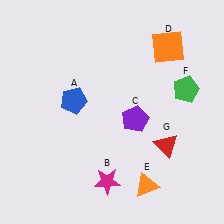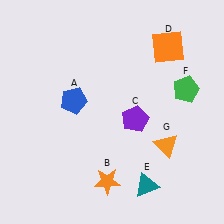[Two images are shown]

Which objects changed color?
B changed from magenta to orange. E changed from orange to teal. G changed from red to orange.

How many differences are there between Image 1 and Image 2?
There are 3 differences between the two images.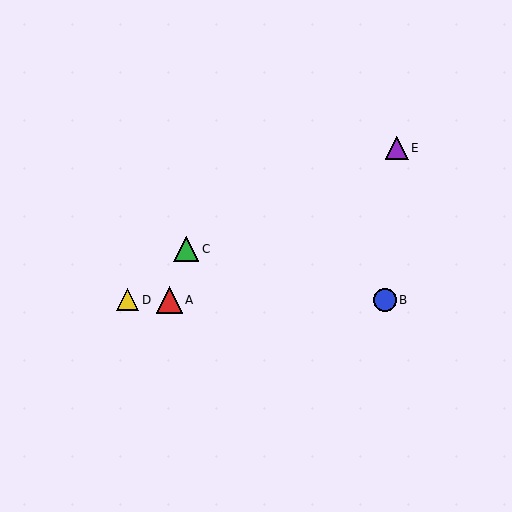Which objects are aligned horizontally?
Objects A, B, D are aligned horizontally.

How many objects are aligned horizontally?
3 objects (A, B, D) are aligned horizontally.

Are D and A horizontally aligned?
Yes, both are at y≈300.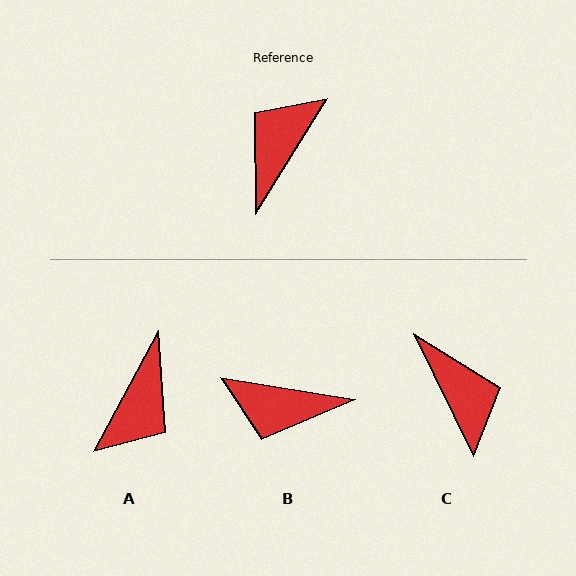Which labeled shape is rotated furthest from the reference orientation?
A, about 176 degrees away.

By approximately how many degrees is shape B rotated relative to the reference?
Approximately 113 degrees counter-clockwise.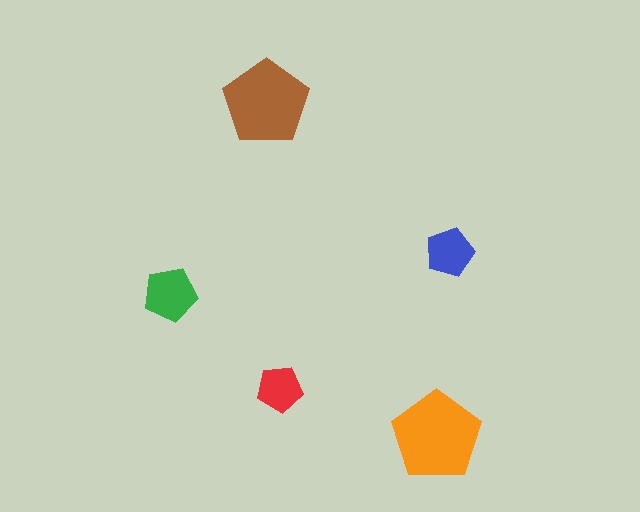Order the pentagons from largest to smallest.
the orange one, the brown one, the green one, the blue one, the red one.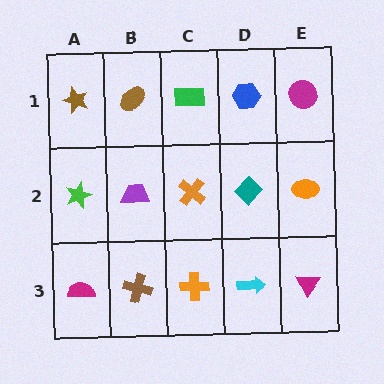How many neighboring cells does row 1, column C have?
3.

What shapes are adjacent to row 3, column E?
An orange ellipse (row 2, column E), a cyan arrow (row 3, column D).